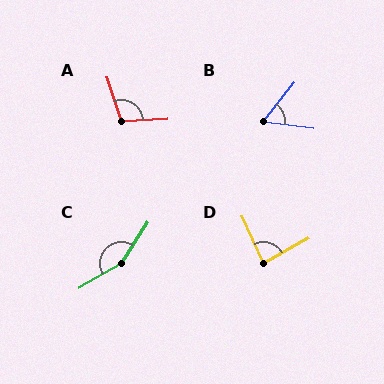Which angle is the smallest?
B, at approximately 59 degrees.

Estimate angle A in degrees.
Approximately 105 degrees.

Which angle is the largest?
C, at approximately 153 degrees.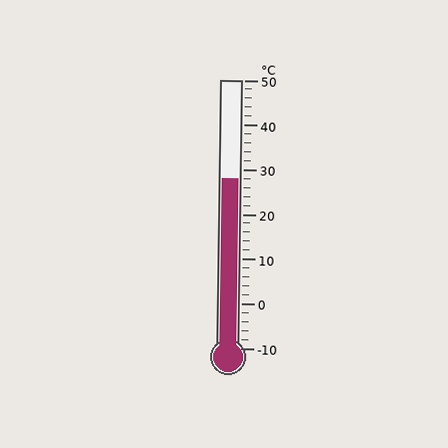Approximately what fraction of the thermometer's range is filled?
The thermometer is filled to approximately 65% of its range.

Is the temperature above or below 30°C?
The temperature is below 30°C.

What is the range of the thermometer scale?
The thermometer scale ranges from -10°C to 50°C.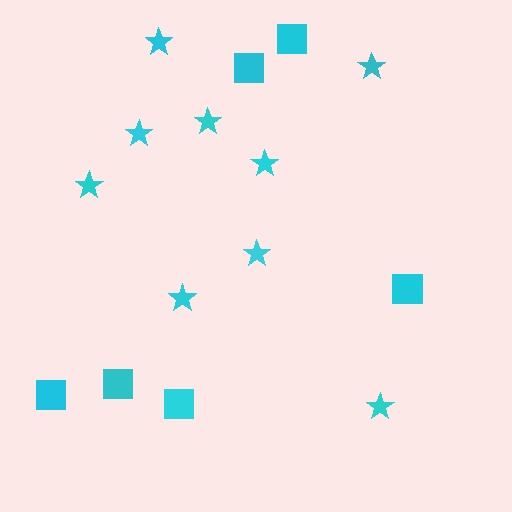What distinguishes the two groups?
There are 2 groups: one group of squares (6) and one group of stars (9).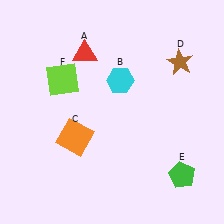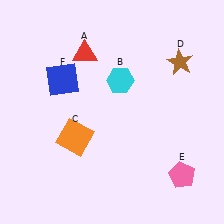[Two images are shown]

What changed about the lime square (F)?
In Image 1, F is lime. In Image 2, it changed to blue.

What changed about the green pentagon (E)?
In Image 1, E is green. In Image 2, it changed to pink.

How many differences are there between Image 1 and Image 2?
There are 2 differences between the two images.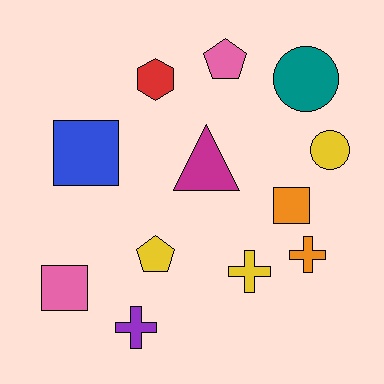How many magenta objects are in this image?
There is 1 magenta object.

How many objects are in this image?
There are 12 objects.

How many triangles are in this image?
There is 1 triangle.